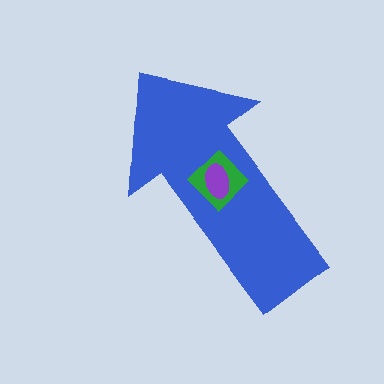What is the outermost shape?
The blue arrow.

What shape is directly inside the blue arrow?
The green diamond.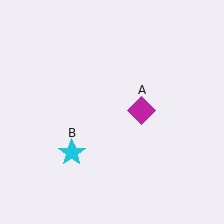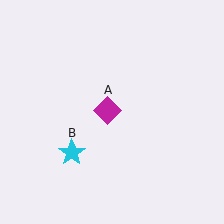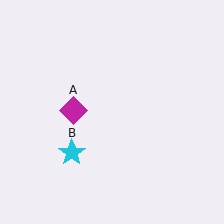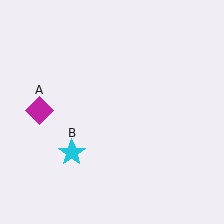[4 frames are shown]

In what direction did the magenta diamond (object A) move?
The magenta diamond (object A) moved left.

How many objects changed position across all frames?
1 object changed position: magenta diamond (object A).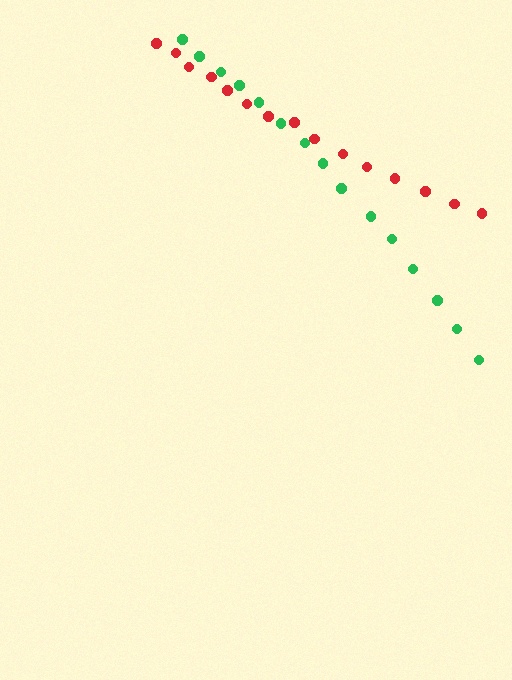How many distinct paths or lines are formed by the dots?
There are 2 distinct paths.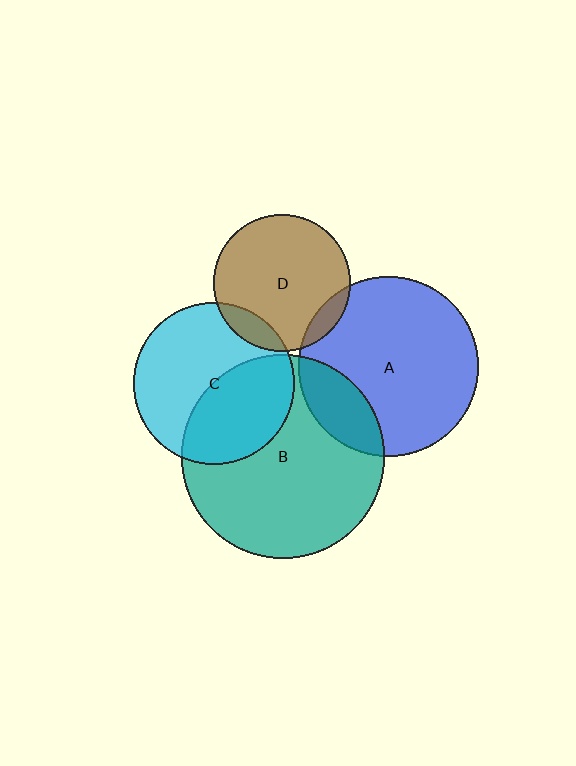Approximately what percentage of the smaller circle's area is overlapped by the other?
Approximately 20%.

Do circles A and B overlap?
Yes.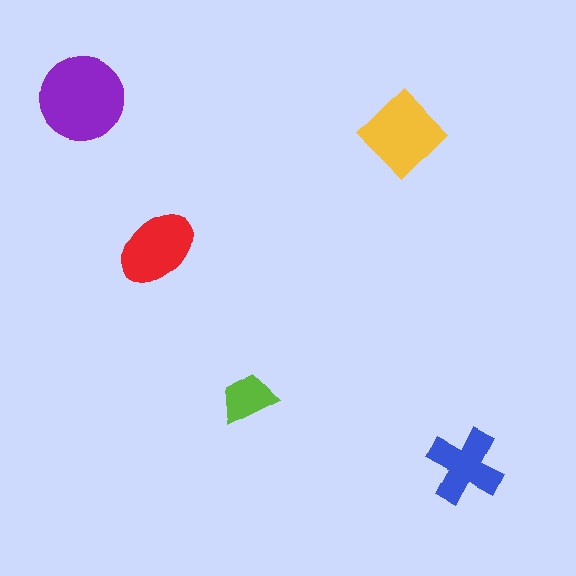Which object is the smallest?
The lime trapezoid.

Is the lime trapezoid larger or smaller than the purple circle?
Smaller.